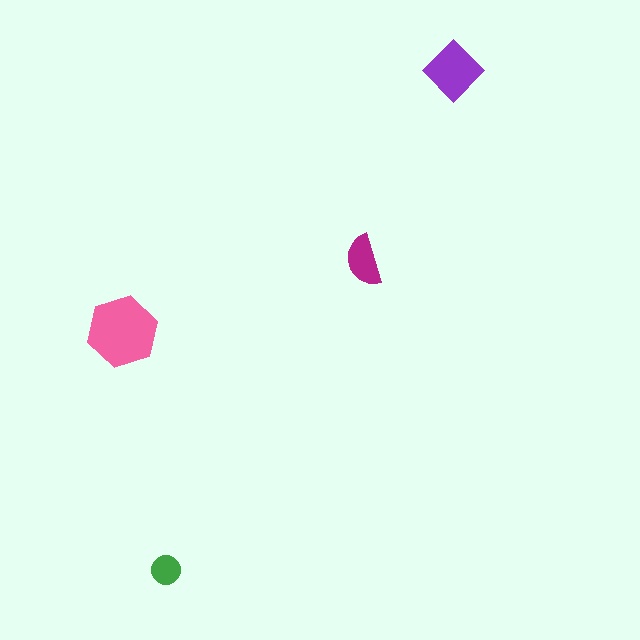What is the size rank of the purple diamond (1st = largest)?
2nd.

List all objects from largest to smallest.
The pink hexagon, the purple diamond, the magenta semicircle, the green circle.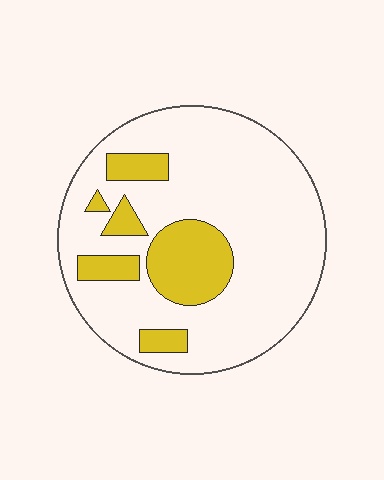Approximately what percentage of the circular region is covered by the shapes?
Approximately 20%.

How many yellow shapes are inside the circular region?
6.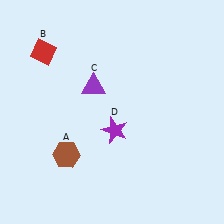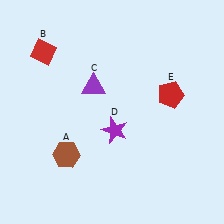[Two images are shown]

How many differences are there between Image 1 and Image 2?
There is 1 difference between the two images.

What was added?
A red pentagon (E) was added in Image 2.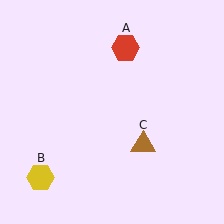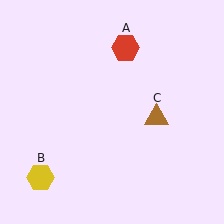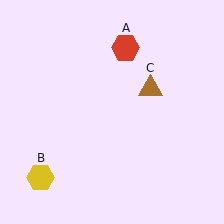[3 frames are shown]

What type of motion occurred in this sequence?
The brown triangle (object C) rotated counterclockwise around the center of the scene.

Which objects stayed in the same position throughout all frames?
Red hexagon (object A) and yellow hexagon (object B) remained stationary.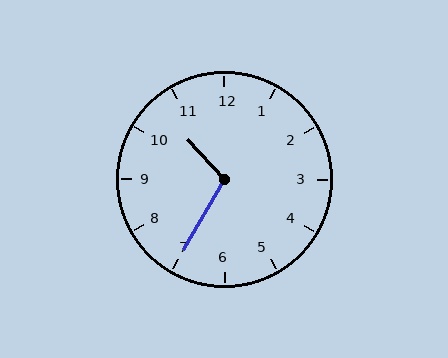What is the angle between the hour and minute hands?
Approximately 108 degrees.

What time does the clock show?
10:35.